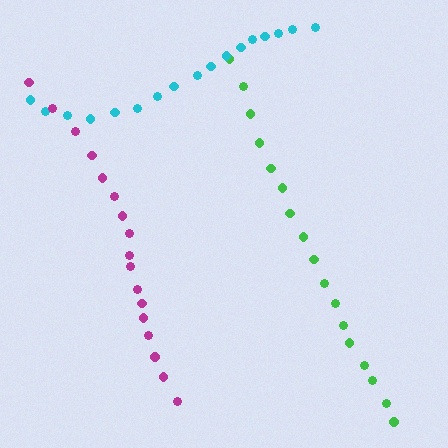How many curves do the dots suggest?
There are 3 distinct paths.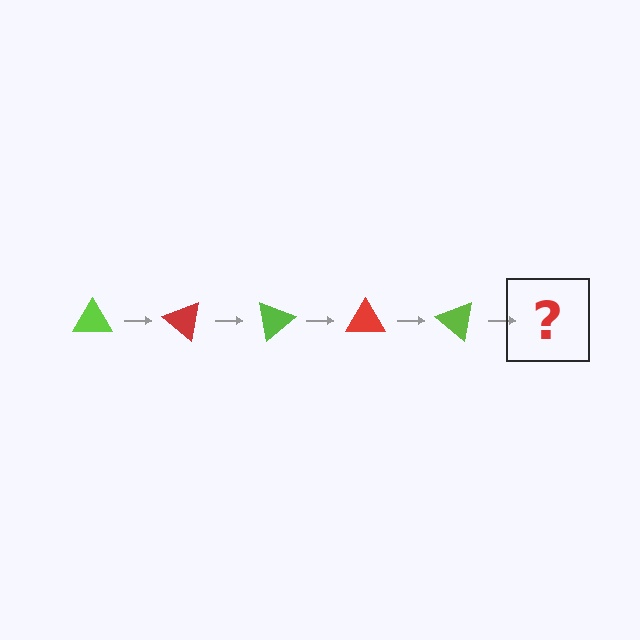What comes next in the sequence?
The next element should be a red triangle, rotated 200 degrees from the start.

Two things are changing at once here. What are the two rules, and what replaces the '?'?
The two rules are that it rotates 40 degrees each step and the color cycles through lime and red. The '?' should be a red triangle, rotated 200 degrees from the start.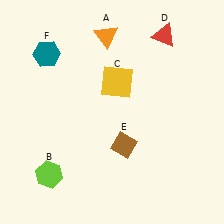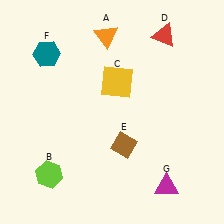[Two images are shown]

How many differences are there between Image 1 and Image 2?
There is 1 difference between the two images.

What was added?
A magenta triangle (G) was added in Image 2.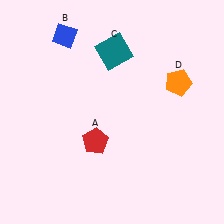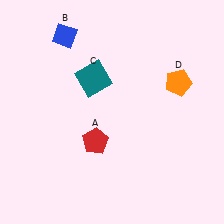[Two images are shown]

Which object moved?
The teal square (C) moved down.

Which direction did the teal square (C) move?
The teal square (C) moved down.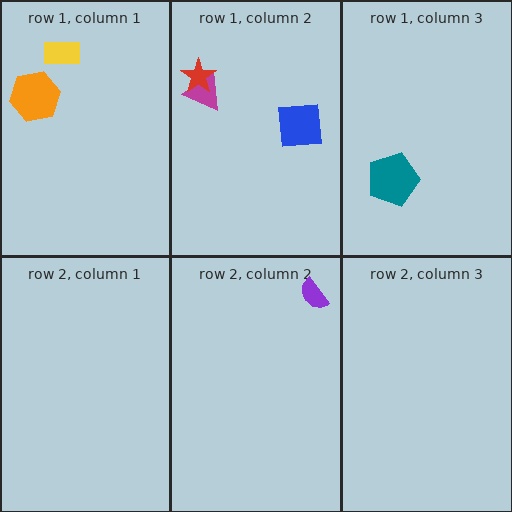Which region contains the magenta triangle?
The row 1, column 2 region.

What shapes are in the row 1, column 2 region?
The magenta triangle, the red star, the blue square.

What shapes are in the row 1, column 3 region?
The teal pentagon.